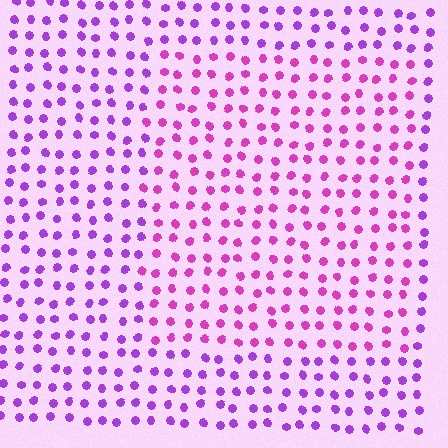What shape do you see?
I see a rectangle.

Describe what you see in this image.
The image is filled with small purple elements in a uniform arrangement. A rectangle-shaped region is visible where the elements are tinted to a slightly different hue, forming a subtle color boundary.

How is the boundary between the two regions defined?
The boundary is defined purely by a slight shift in hue (about 29 degrees). Spacing, size, and orientation are identical on both sides.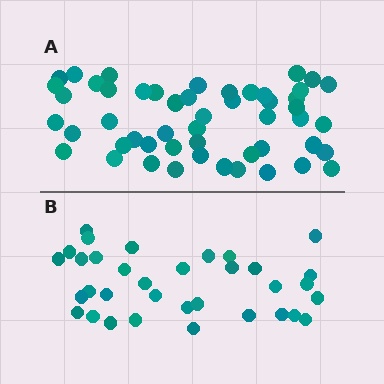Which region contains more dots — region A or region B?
Region A (the top region) has more dots.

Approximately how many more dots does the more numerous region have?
Region A has approximately 15 more dots than region B.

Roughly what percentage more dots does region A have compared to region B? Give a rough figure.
About 50% more.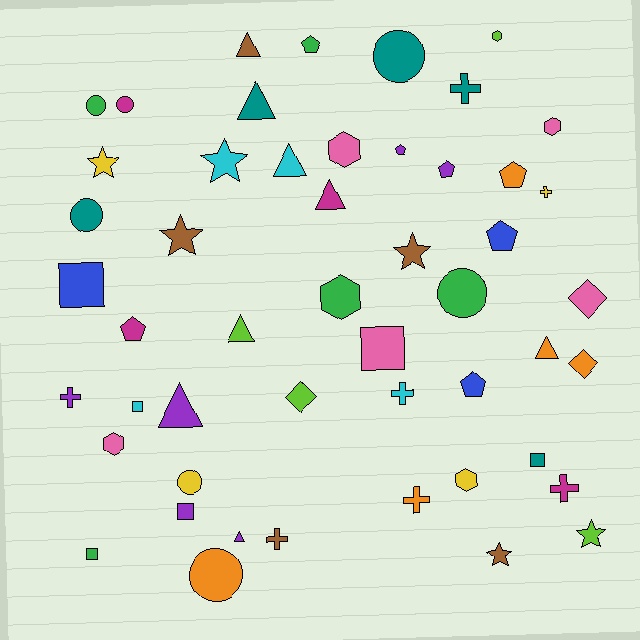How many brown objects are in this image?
There are 5 brown objects.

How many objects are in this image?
There are 50 objects.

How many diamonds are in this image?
There are 3 diamonds.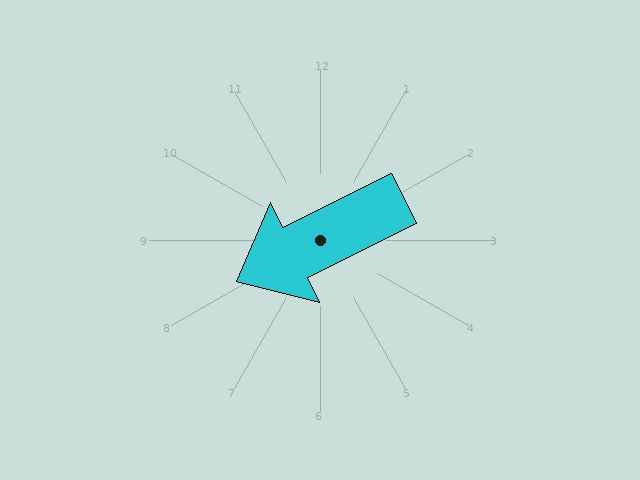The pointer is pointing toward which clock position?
Roughly 8 o'clock.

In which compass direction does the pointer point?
Southwest.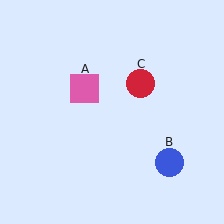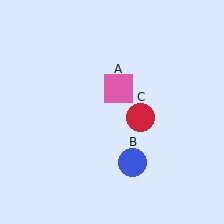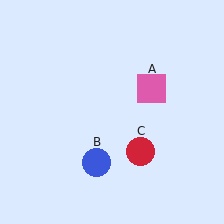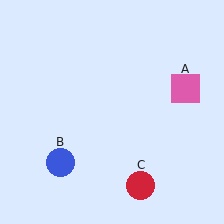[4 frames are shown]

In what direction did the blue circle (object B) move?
The blue circle (object B) moved left.